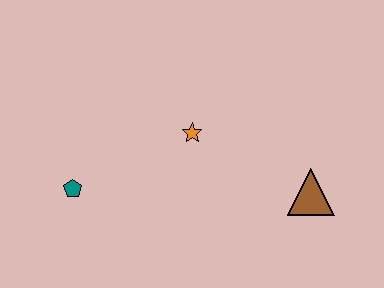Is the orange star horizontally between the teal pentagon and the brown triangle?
Yes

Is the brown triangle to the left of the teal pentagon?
No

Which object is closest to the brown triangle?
The orange star is closest to the brown triangle.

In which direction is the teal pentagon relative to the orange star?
The teal pentagon is to the left of the orange star.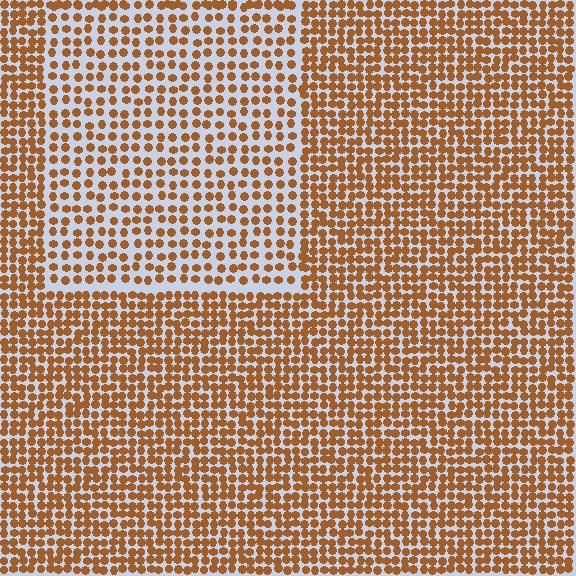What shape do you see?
I see a rectangle.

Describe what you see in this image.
The image contains small brown elements arranged at two different densities. A rectangle-shaped region is visible where the elements are less densely packed than the surrounding area.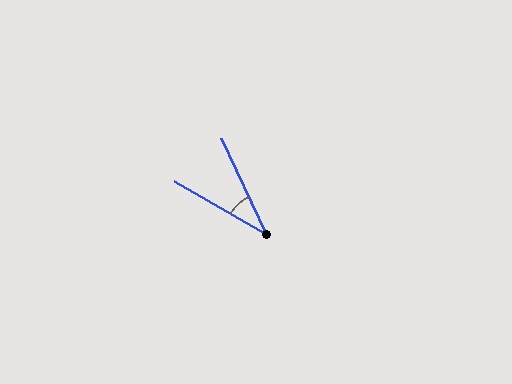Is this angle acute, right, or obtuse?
It is acute.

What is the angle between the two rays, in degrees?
Approximately 35 degrees.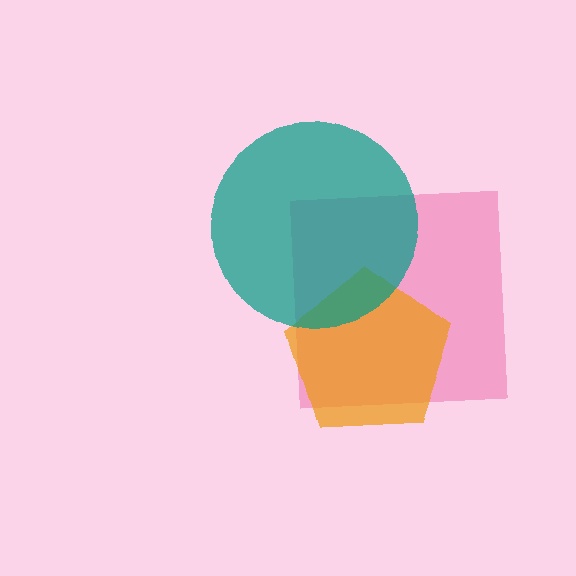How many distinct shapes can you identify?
There are 3 distinct shapes: a pink square, an orange pentagon, a teal circle.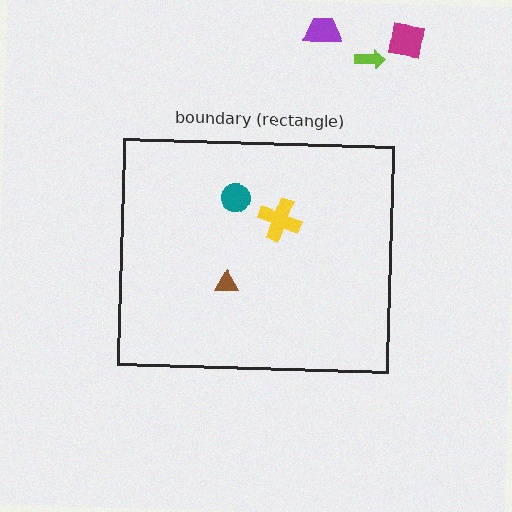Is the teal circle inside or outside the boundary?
Inside.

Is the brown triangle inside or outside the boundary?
Inside.